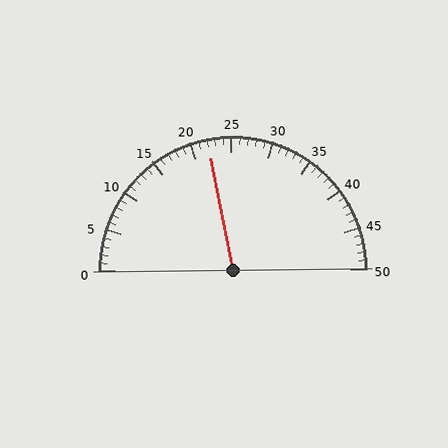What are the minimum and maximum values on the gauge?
The gauge ranges from 0 to 50.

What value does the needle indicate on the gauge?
The needle indicates approximately 22.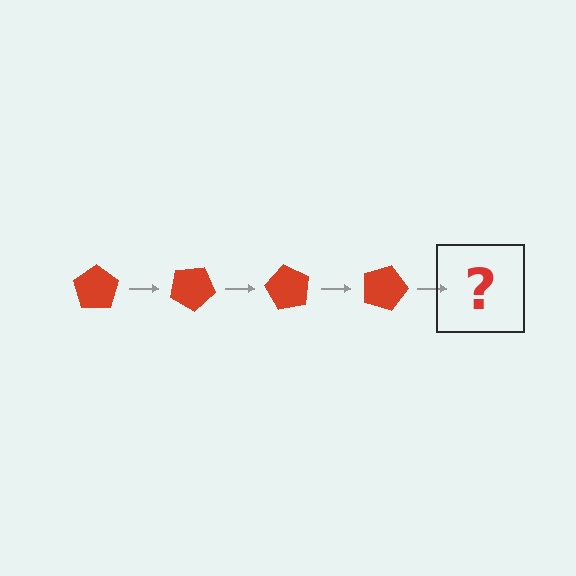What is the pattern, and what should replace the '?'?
The pattern is that the pentagon rotates 30 degrees each step. The '?' should be a red pentagon rotated 120 degrees.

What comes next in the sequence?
The next element should be a red pentagon rotated 120 degrees.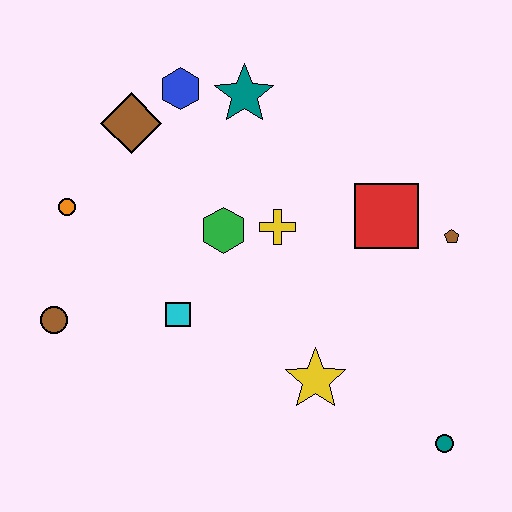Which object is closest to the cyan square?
The green hexagon is closest to the cyan square.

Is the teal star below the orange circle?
No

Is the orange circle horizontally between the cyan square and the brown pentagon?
No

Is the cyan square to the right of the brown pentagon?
No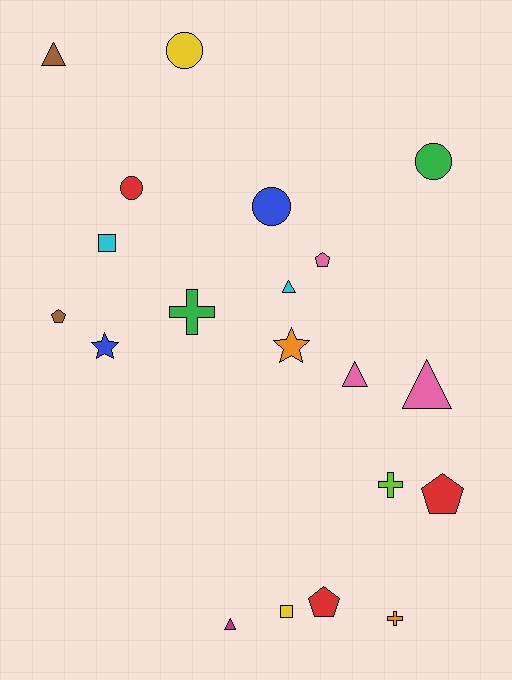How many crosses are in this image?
There are 3 crosses.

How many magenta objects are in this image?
There is 1 magenta object.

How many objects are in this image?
There are 20 objects.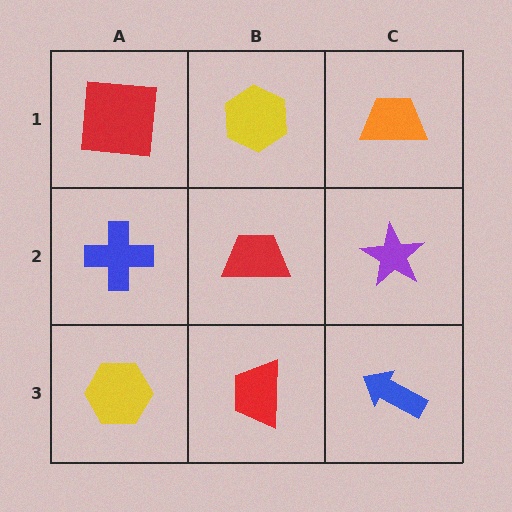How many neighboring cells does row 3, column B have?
3.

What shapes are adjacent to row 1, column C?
A purple star (row 2, column C), a yellow hexagon (row 1, column B).